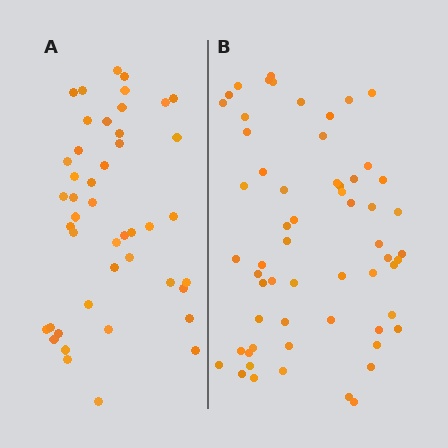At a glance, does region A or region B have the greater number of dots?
Region B (the right region) has more dots.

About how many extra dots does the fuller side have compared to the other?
Region B has approximately 15 more dots than region A.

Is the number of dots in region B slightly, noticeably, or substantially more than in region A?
Region B has noticeably more, but not dramatically so. The ratio is roughly 1.3 to 1.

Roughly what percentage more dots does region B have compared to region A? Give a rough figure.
About 35% more.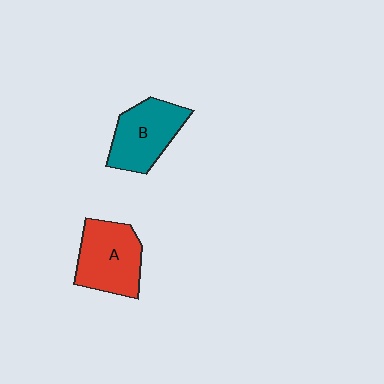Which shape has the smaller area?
Shape B (teal).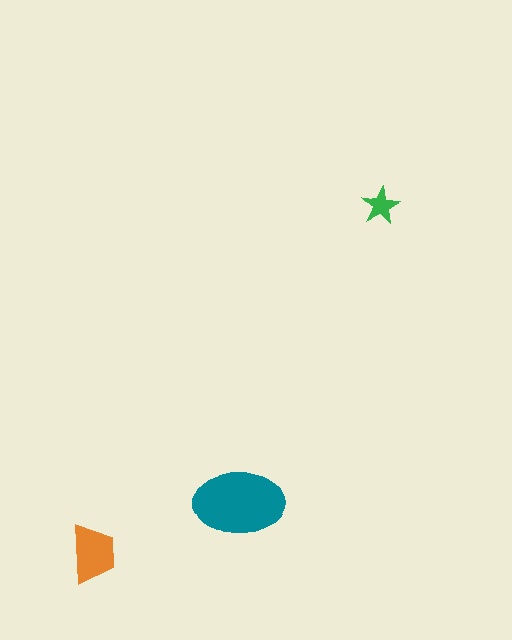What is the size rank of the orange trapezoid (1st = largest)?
2nd.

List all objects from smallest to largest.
The green star, the orange trapezoid, the teal ellipse.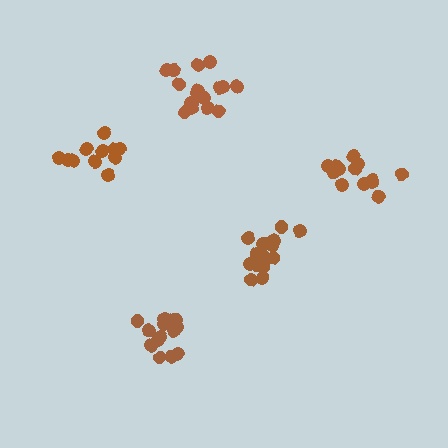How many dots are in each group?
Group 1: 15 dots, Group 2: 11 dots, Group 3: 13 dots, Group 4: 17 dots, Group 5: 17 dots (73 total).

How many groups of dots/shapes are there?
There are 5 groups.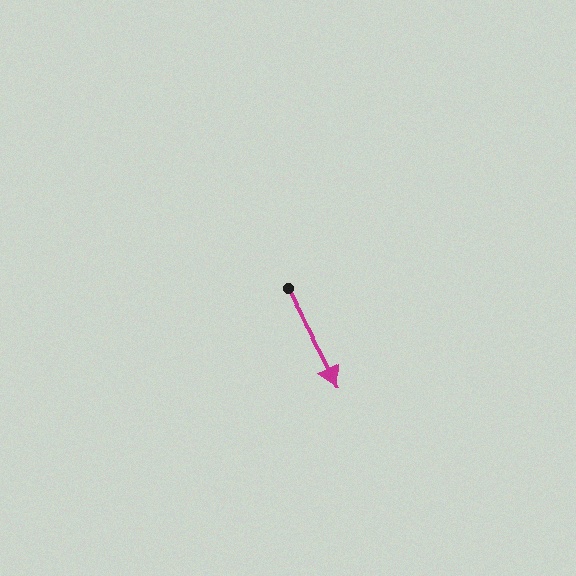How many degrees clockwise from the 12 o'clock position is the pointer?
Approximately 152 degrees.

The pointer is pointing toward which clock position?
Roughly 5 o'clock.